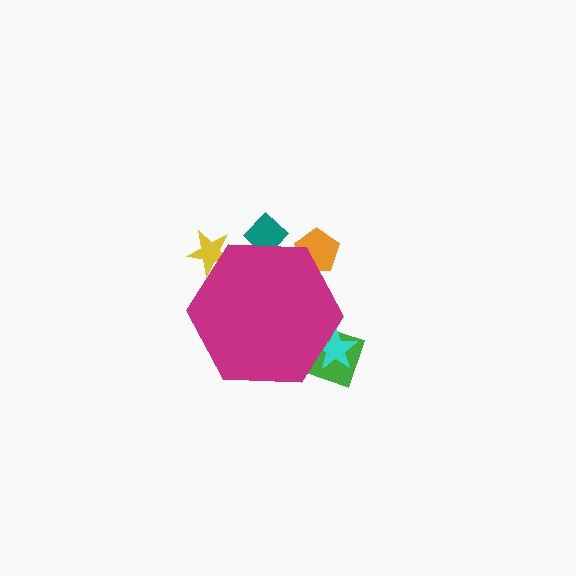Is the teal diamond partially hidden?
Yes, the teal diamond is partially hidden behind the magenta hexagon.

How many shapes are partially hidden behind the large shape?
5 shapes are partially hidden.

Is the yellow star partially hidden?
Yes, the yellow star is partially hidden behind the magenta hexagon.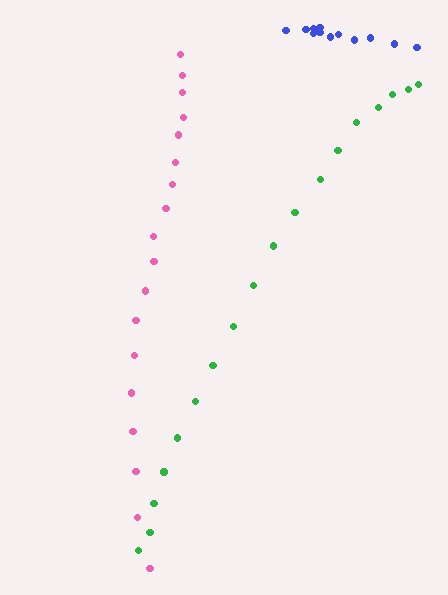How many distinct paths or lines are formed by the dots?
There are 3 distinct paths.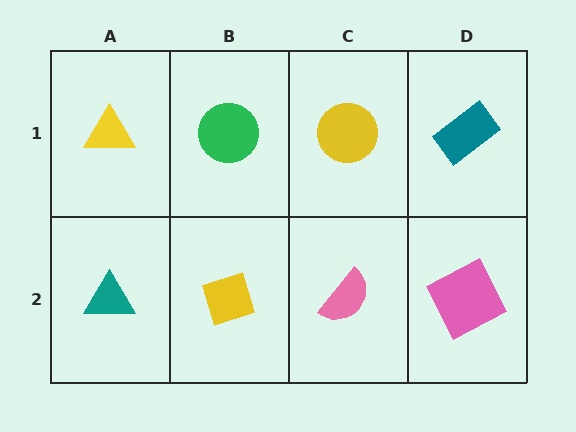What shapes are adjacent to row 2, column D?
A teal rectangle (row 1, column D), a pink semicircle (row 2, column C).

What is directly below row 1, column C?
A pink semicircle.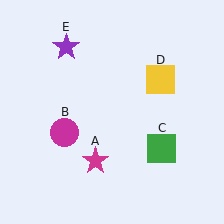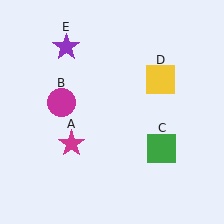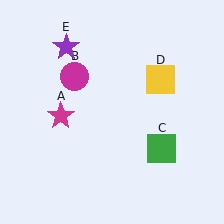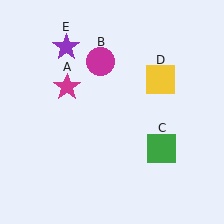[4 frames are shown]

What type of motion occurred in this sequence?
The magenta star (object A), magenta circle (object B) rotated clockwise around the center of the scene.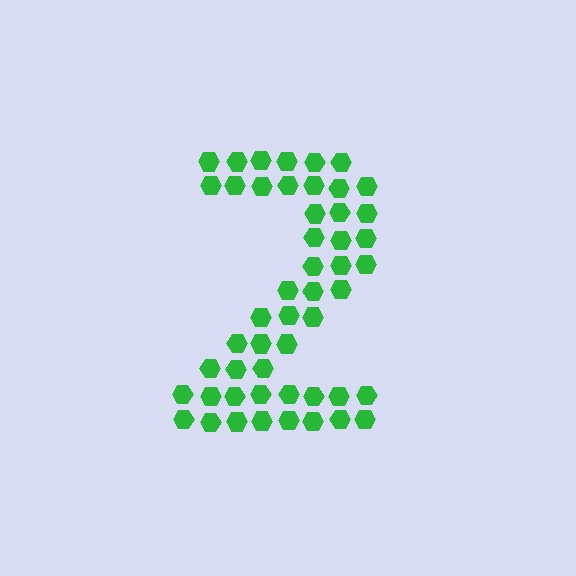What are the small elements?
The small elements are hexagons.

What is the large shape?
The large shape is the digit 2.